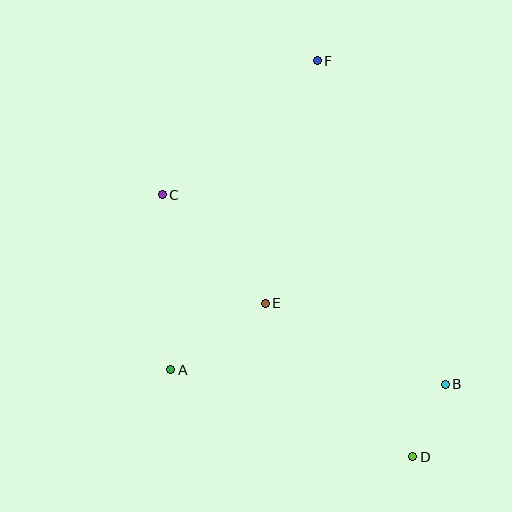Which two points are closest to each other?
Points B and D are closest to each other.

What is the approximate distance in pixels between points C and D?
The distance between C and D is approximately 362 pixels.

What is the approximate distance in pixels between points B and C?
The distance between B and C is approximately 341 pixels.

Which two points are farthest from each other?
Points D and F are farthest from each other.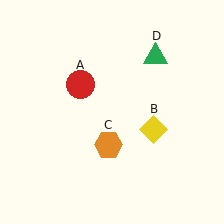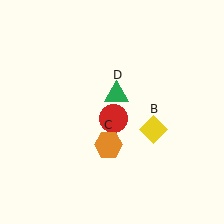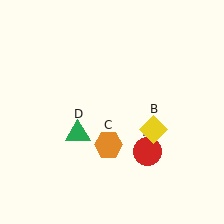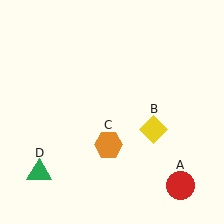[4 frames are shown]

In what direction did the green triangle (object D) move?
The green triangle (object D) moved down and to the left.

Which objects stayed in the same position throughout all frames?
Yellow diamond (object B) and orange hexagon (object C) remained stationary.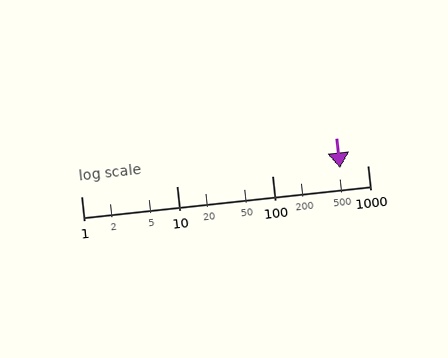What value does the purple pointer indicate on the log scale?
The pointer indicates approximately 520.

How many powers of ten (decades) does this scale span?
The scale spans 3 decades, from 1 to 1000.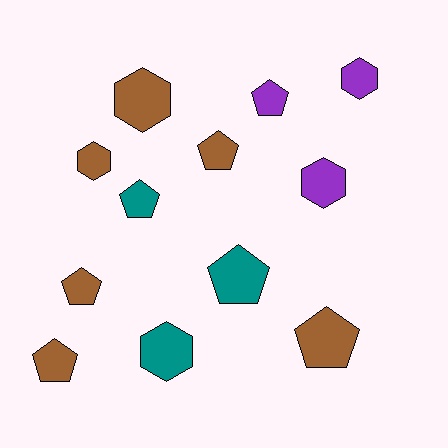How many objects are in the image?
There are 12 objects.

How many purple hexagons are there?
There are 2 purple hexagons.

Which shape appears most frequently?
Pentagon, with 7 objects.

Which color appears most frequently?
Brown, with 6 objects.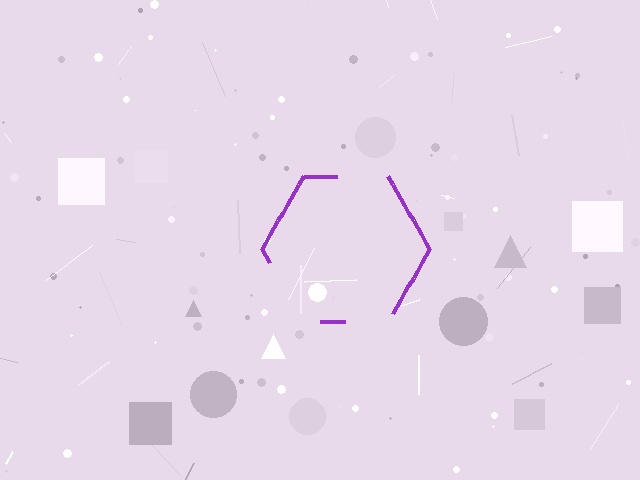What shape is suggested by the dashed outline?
The dashed outline suggests a hexagon.